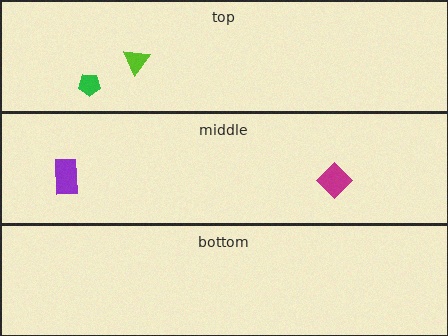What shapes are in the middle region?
The purple rectangle, the magenta diamond.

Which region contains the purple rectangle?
The middle region.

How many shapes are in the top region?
2.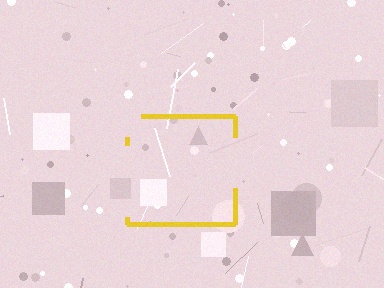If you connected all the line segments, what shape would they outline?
They would outline a square.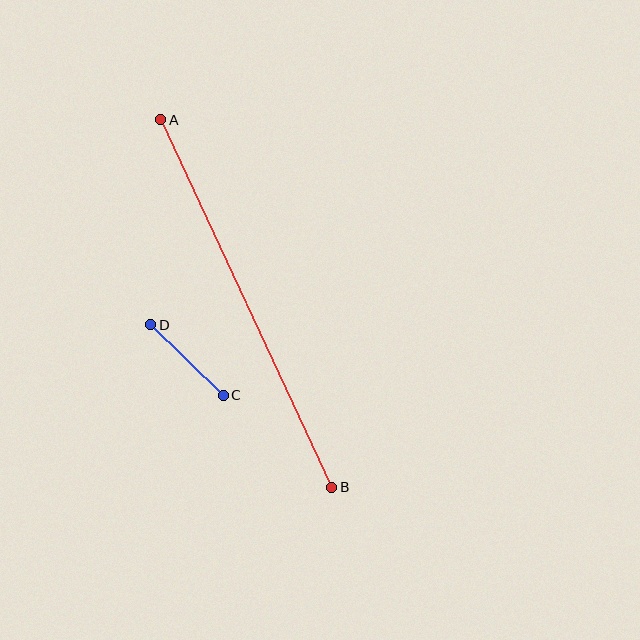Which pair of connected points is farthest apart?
Points A and B are farthest apart.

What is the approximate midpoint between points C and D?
The midpoint is at approximately (187, 360) pixels.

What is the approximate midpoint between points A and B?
The midpoint is at approximately (246, 304) pixels.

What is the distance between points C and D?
The distance is approximately 101 pixels.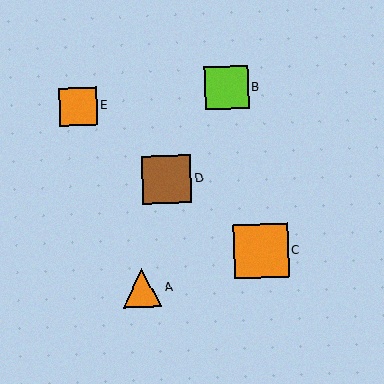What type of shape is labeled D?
Shape D is a brown square.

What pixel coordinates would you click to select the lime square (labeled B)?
Click at (227, 88) to select the lime square B.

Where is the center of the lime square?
The center of the lime square is at (227, 88).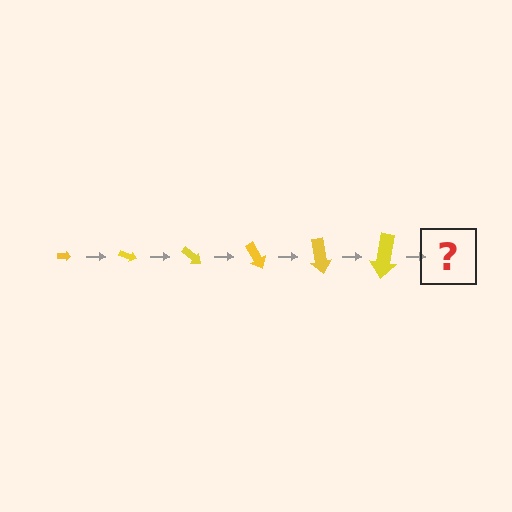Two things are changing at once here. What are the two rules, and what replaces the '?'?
The two rules are that the arrow grows larger each step and it rotates 20 degrees each step. The '?' should be an arrow, larger than the previous one and rotated 120 degrees from the start.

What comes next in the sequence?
The next element should be an arrow, larger than the previous one and rotated 120 degrees from the start.